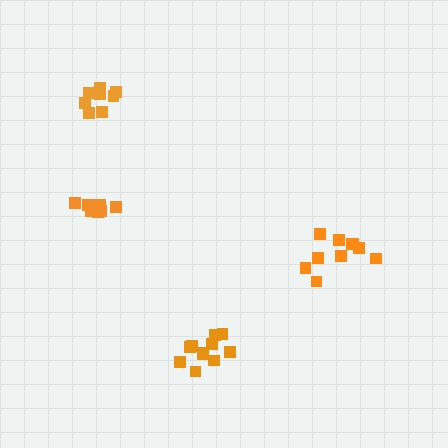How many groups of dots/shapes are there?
There are 4 groups.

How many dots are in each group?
Group 1: 8 dots, Group 2: 7 dots, Group 3: 11 dots, Group 4: 10 dots (36 total).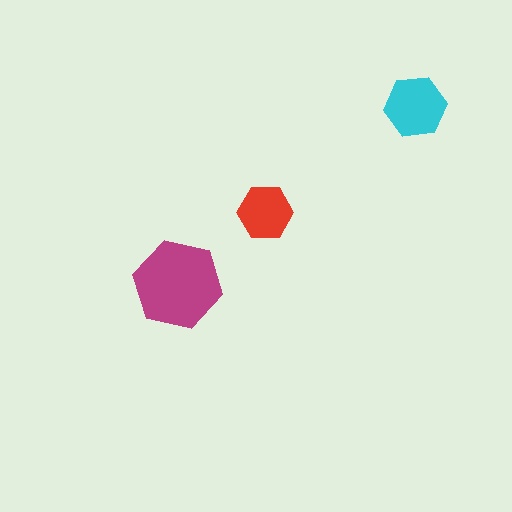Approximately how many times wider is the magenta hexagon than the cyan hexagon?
About 1.5 times wider.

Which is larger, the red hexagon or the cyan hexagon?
The cyan one.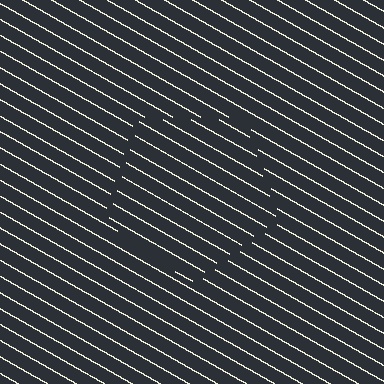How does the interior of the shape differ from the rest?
The interior of the shape contains the same grating, shifted by half a period — the contour is defined by the phase discontinuity where line-ends from the inner and outer gratings abut.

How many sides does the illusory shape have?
5 sides — the line-ends trace a pentagon.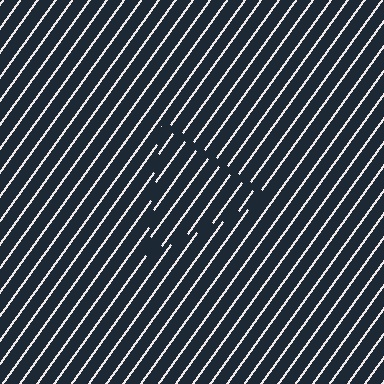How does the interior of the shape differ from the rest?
The interior of the shape contains the same grating, shifted by half a period — the contour is defined by the phase discontinuity where line-ends from the inner and outer gratings abut.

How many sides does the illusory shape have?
3 sides — the line-ends trace a triangle.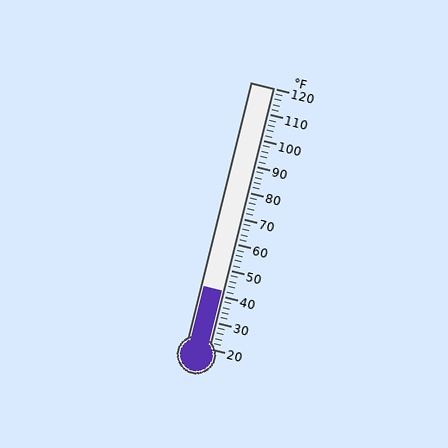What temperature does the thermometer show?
The thermometer shows approximately 42°F.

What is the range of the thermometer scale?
The thermometer scale ranges from 20°F to 120°F.